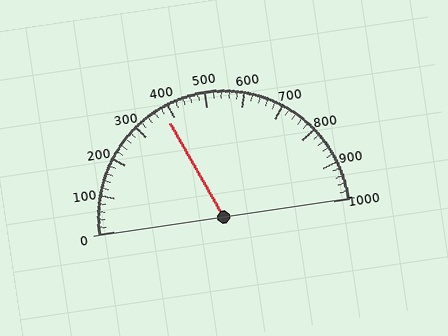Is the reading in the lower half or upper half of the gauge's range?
The reading is in the lower half of the range (0 to 1000).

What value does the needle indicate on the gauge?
The needle indicates approximately 380.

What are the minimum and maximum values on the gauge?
The gauge ranges from 0 to 1000.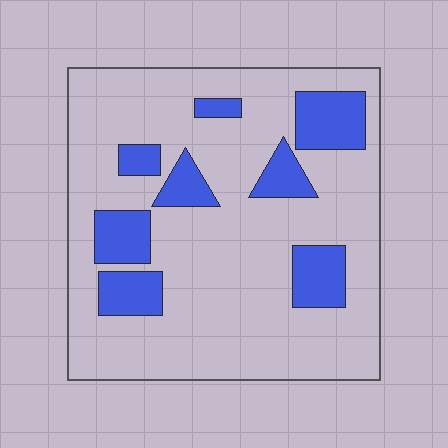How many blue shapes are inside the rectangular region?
8.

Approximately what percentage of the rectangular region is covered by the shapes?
Approximately 20%.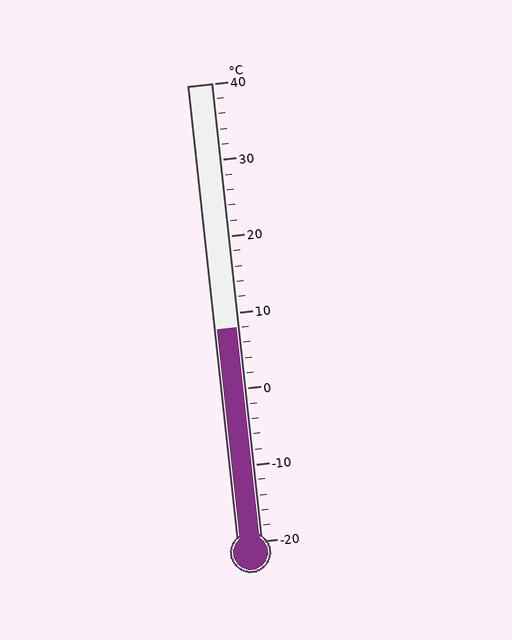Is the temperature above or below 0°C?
The temperature is above 0°C.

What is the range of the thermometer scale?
The thermometer scale ranges from -20°C to 40°C.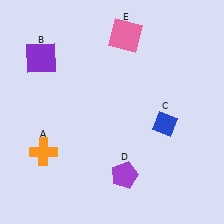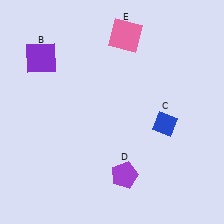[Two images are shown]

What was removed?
The orange cross (A) was removed in Image 2.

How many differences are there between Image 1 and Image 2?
There is 1 difference between the two images.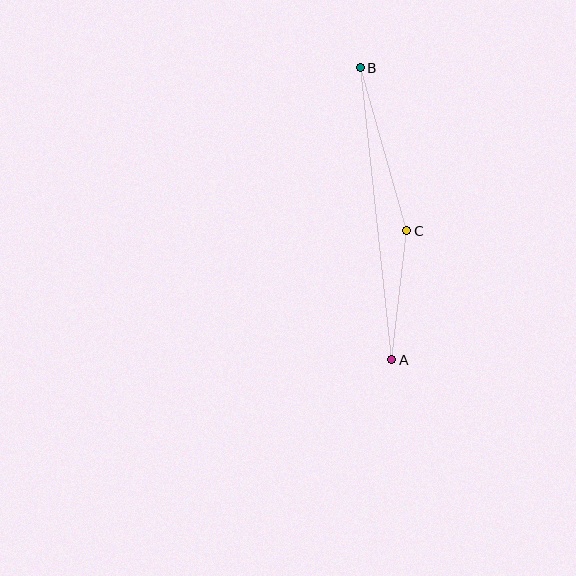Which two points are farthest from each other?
Points A and B are farthest from each other.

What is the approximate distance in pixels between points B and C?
The distance between B and C is approximately 169 pixels.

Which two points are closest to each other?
Points A and C are closest to each other.